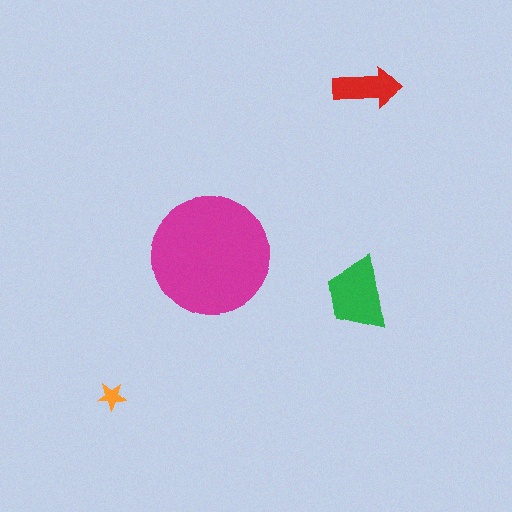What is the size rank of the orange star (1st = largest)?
4th.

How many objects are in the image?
There are 4 objects in the image.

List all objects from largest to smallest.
The magenta circle, the green trapezoid, the red arrow, the orange star.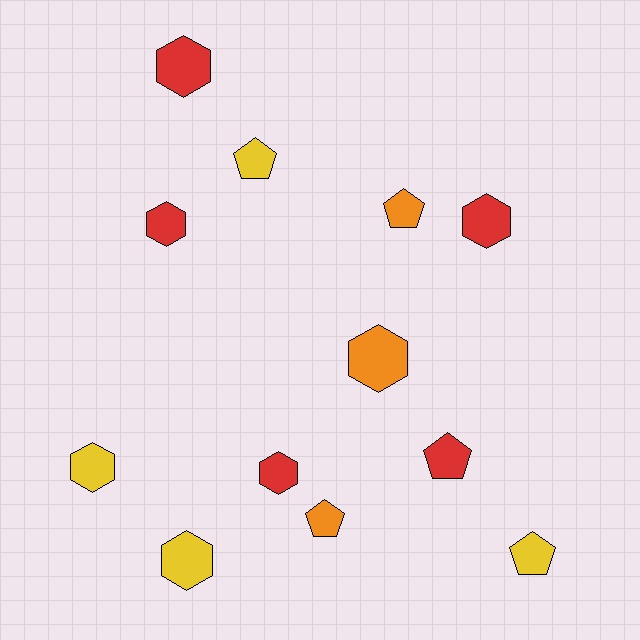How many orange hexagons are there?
There is 1 orange hexagon.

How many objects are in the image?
There are 12 objects.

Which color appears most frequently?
Red, with 5 objects.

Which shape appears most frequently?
Hexagon, with 7 objects.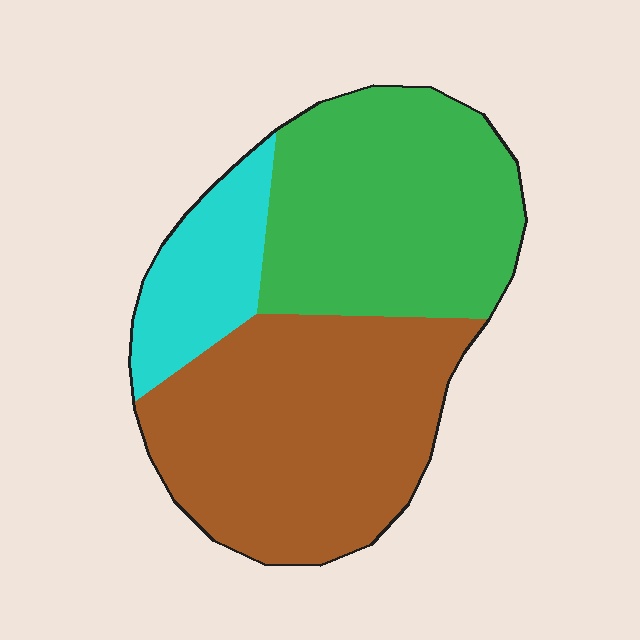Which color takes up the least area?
Cyan, at roughly 15%.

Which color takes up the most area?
Brown, at roughly 45%.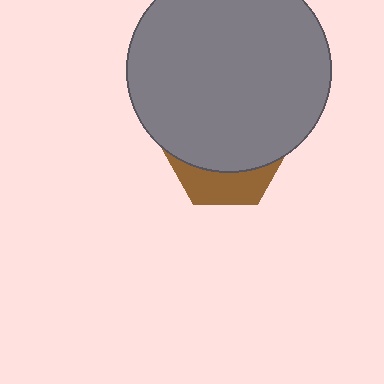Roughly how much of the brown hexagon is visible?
A small part of it is visible (roughly 30%).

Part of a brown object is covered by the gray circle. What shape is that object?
It is a hexagon.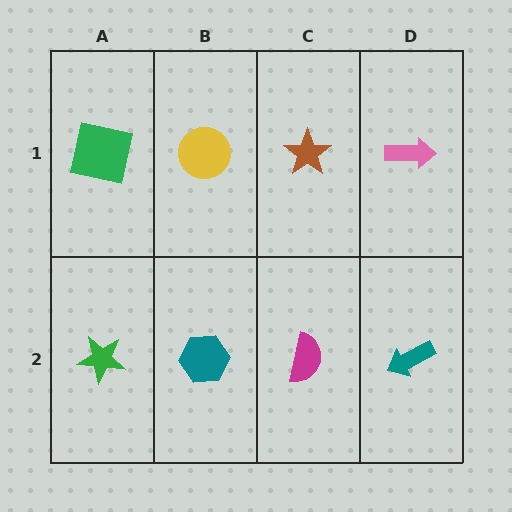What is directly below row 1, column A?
A green star.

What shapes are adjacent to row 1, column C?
A magenta semicircle (row 2, column C), a yellow circle (row 1, column B), a pink arrow (row 1, column D).